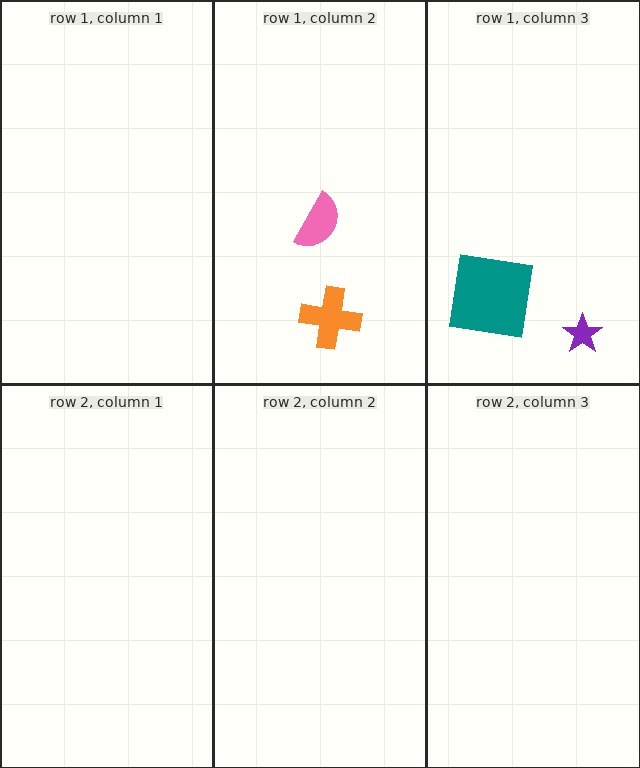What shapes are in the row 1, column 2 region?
The orange cross, the pink semicircle.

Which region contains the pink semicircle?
The row 1, column 2 region.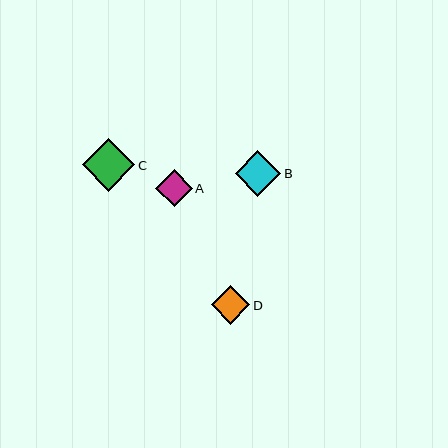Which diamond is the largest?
Diamond C is the largest with a size of approximately 53 pixels.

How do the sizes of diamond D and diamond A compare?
Diamond D and diamond A are approximately the same size.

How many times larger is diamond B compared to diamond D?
Diamond B is approximately 1.2 times the size of diamond D.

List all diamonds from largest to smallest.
From largest to smallest: C, B, D, A.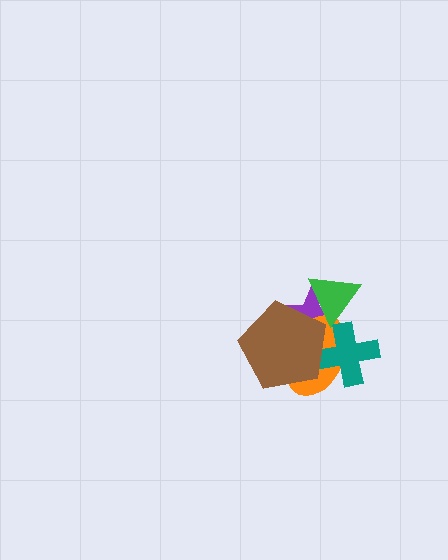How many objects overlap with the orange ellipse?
4 objects overlap with the orange ellipse.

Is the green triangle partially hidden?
No, no other shape covers it.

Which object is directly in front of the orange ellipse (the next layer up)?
The teal cross is directly in front of the orange ellipse.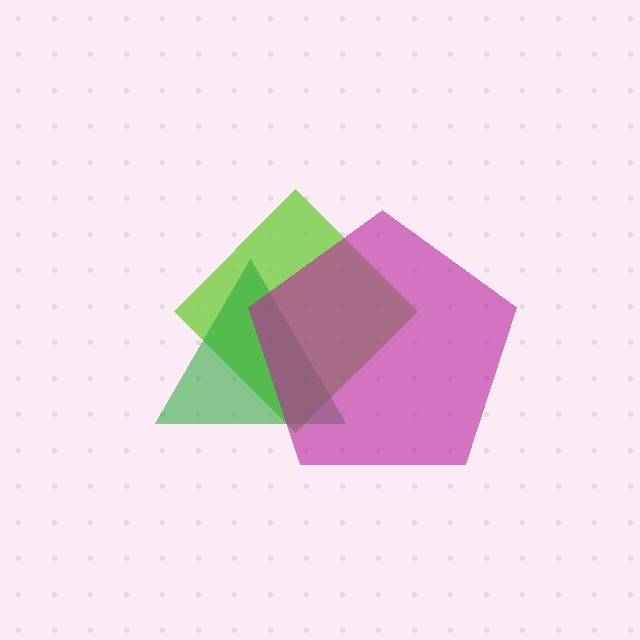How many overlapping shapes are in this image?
There are 3 overlapping shapes in the image.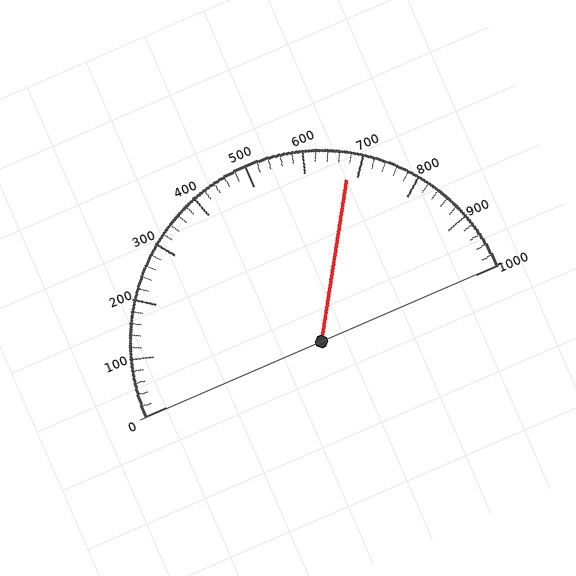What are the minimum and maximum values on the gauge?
The gauge ranges from 0 to 1000.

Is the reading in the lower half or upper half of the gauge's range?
The reading is in the upper half of the range (0 to 1000).